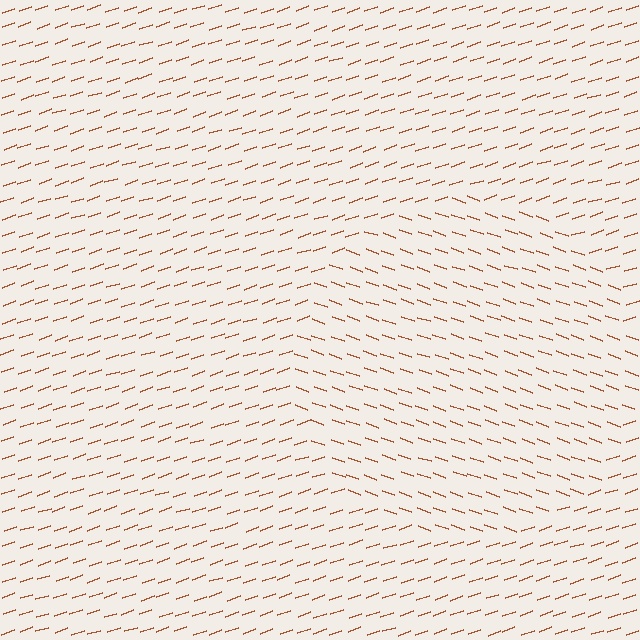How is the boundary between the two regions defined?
The boundary is defined purely by a change in line orientation (approximately 38 degrees difference). All lines are the same color and thickness.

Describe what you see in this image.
The image is filled with small brown line segments. A circle region in the image has lines oriented differently from the surrounding lines, creating a visible texture boundary.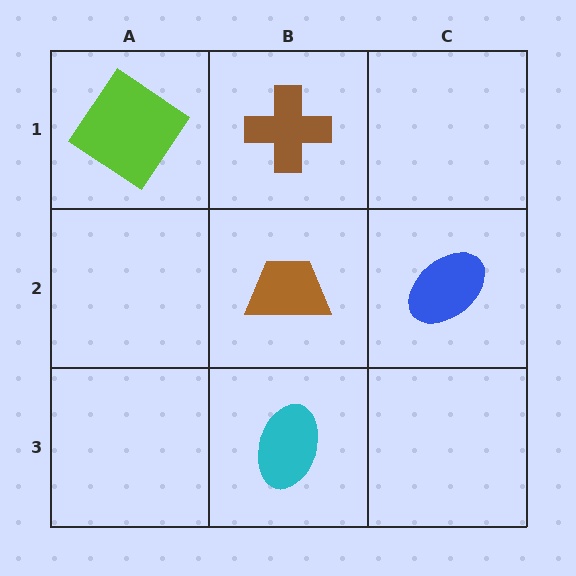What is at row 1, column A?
A lime diamond.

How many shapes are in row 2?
2 shapes.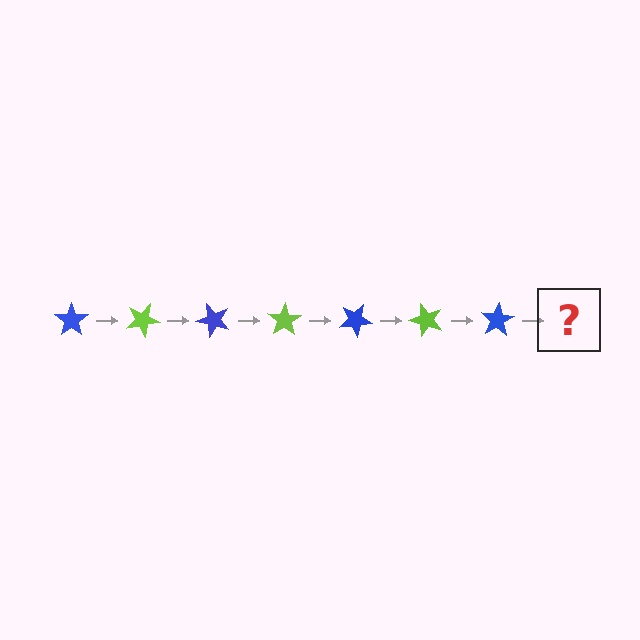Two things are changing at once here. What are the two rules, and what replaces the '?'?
The two rules are that it rotates 25 degrees each step and the color cycles through blue and lime. The '?' should be a lime star, rotated 175 degrees from the start.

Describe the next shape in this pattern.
It should be a lime star, rotated 175 degrees from the start.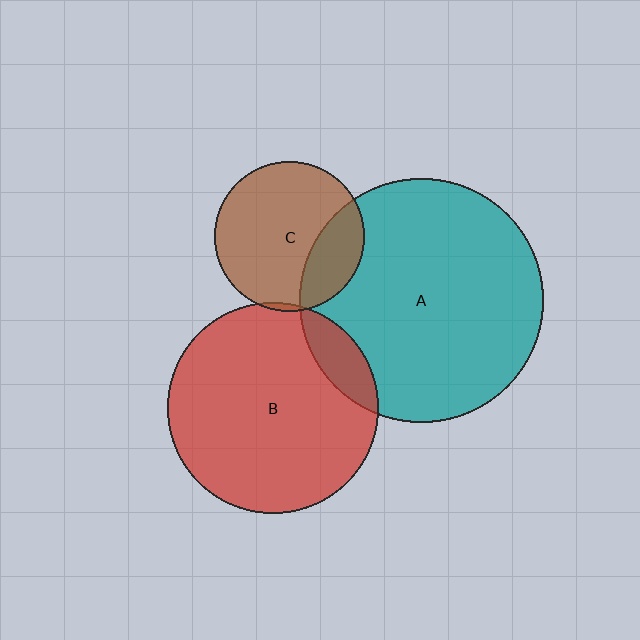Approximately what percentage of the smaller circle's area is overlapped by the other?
Approximately 25%.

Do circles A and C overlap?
Yes.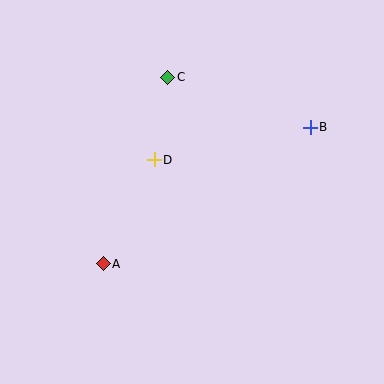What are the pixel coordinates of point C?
Point C is at (168, 77).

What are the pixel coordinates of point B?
Point B is at (310, 127).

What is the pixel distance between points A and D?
The distance between A and D is 116 pixels.